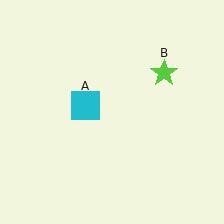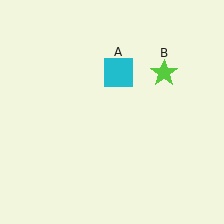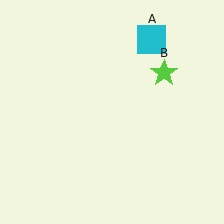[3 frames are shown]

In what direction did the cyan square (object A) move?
The cyan square (object A) moved up and to the right.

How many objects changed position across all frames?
1 object changed position: cyan square (object A).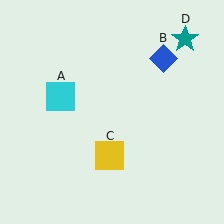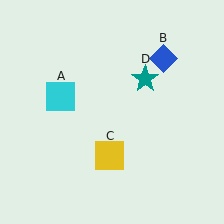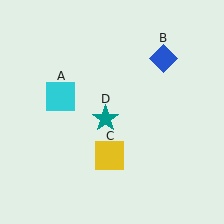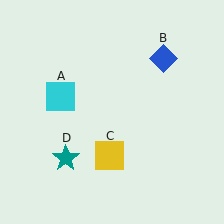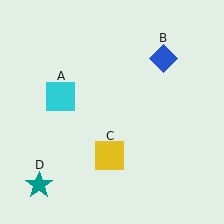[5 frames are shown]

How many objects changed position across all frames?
1 object changed position: teal star (object D).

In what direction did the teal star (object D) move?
The teal star (object D) moved down and to the left.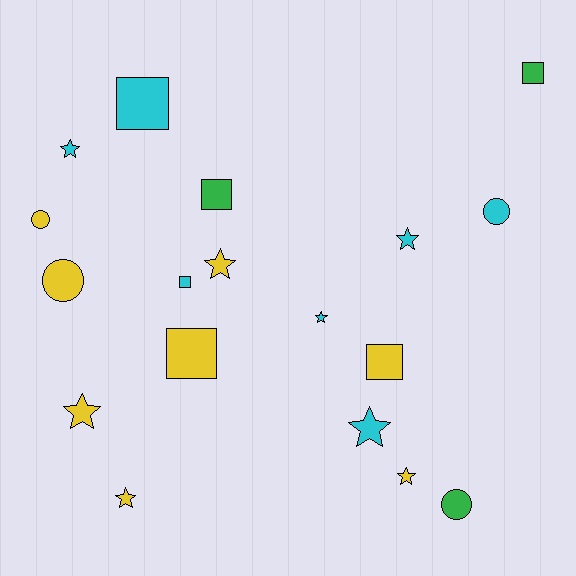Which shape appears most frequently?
Star, with 8 objects.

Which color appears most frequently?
Yellow, with 8 objects.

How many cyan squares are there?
There are 2 cyan squares.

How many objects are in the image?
There are 18 objects.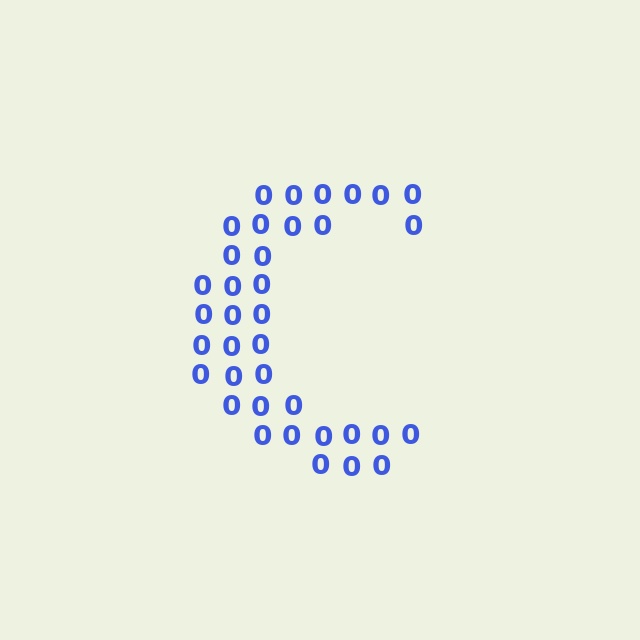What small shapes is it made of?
It is made of small digit 0's.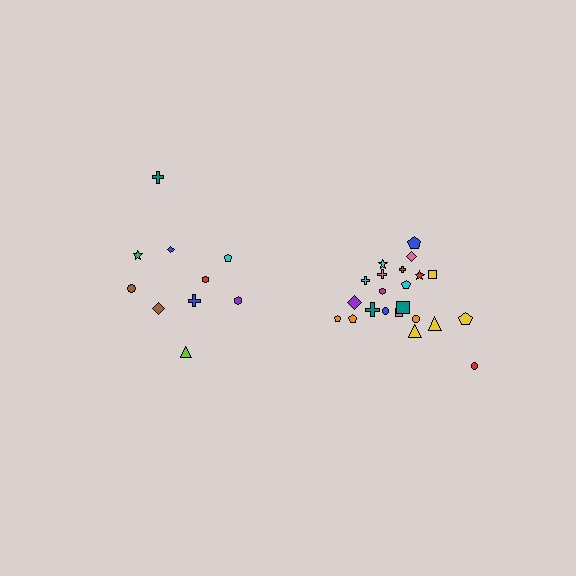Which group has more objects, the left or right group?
The right group.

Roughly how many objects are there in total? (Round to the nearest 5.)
Roughly 30 objects in total.